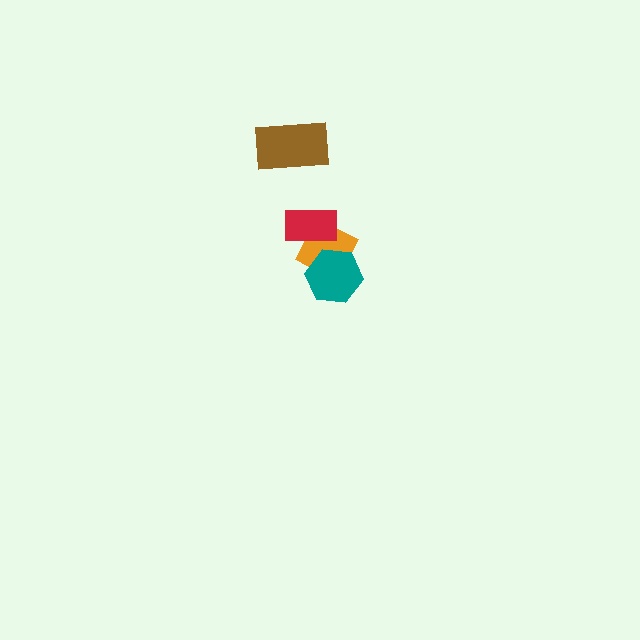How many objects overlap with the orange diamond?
2 objects overlap with the orange diamond.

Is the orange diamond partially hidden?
Yes, it is partially covered by another shape.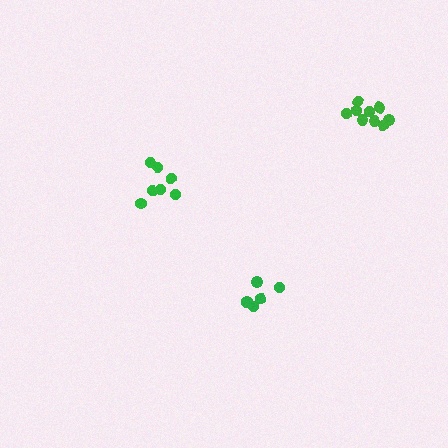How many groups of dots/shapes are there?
There are 3 groups.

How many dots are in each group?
Group 1: 9 dots, Group 2: 7 dots, Group 3: 6 dots (22 total).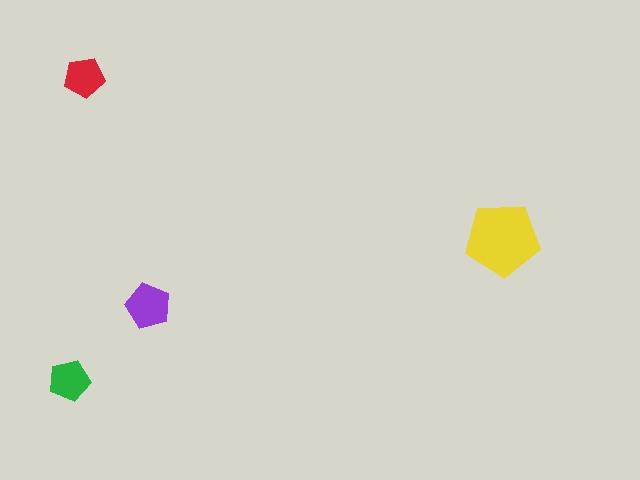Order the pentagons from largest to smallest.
the yellow one, the purple one, the green one, the red one.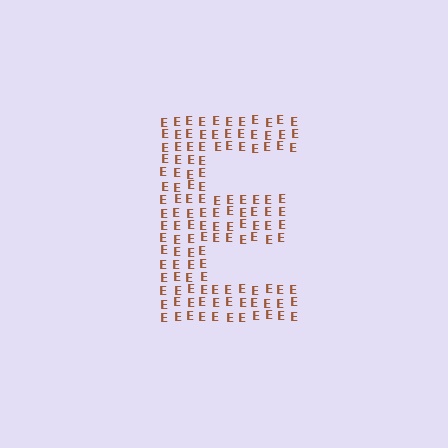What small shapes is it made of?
It is made of small letter E's.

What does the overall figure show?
The overall figure shows the letter E.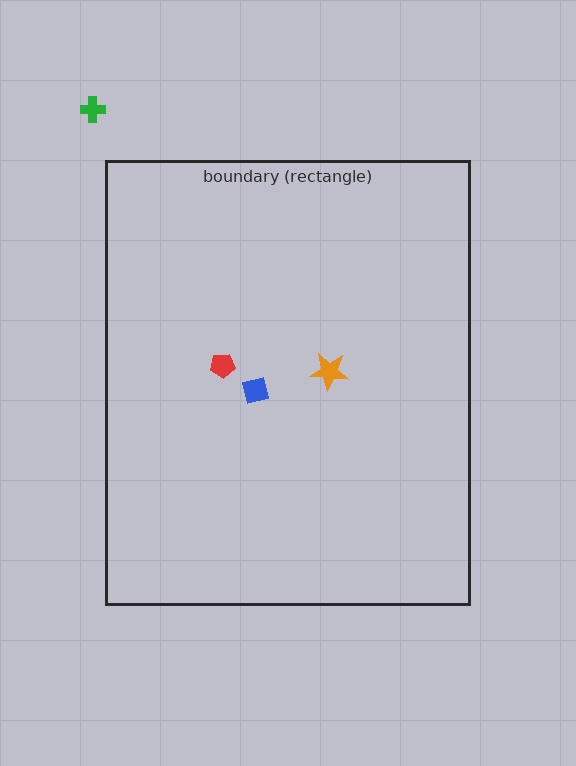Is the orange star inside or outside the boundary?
Inside.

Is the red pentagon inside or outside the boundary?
Inside.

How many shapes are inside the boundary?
3 inside, 1 outside.